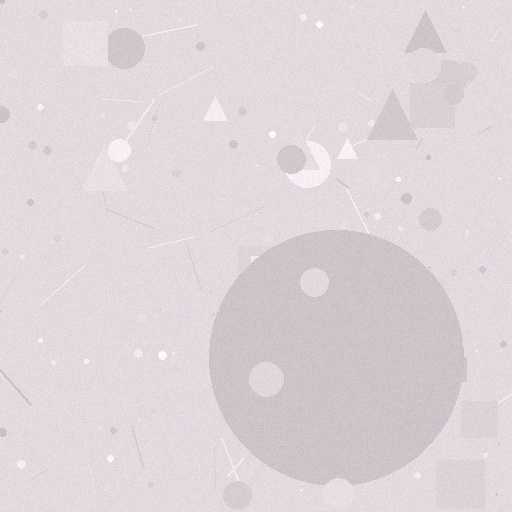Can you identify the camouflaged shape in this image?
The camouflaged shape is a circle.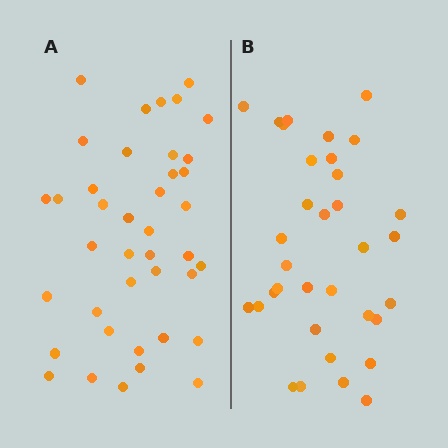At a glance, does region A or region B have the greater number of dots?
Region A (the left region) has more dots.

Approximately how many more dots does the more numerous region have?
Region A has about 6 more dots than region B.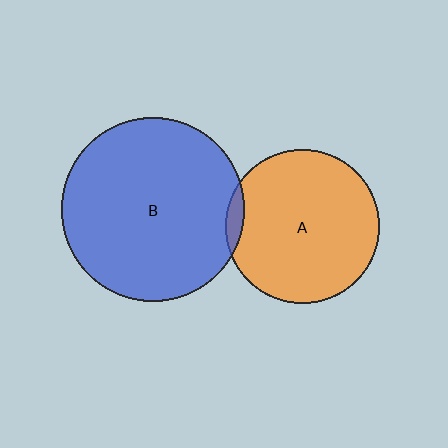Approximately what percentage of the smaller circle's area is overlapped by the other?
Approximately 5%.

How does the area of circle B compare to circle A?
Approximately 1.4 times.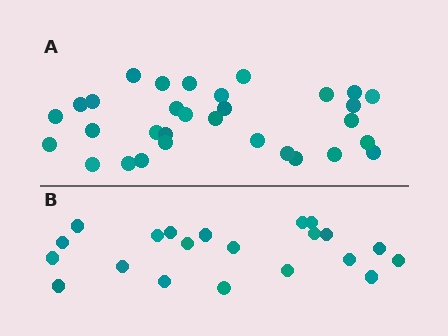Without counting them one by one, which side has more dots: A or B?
Region A (the top region) has more dots.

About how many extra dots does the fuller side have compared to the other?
Region A has roughly 10 or so more dots than region B.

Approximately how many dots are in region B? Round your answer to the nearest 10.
About 20 dots. (The exact count is 21, which rounds to 20.)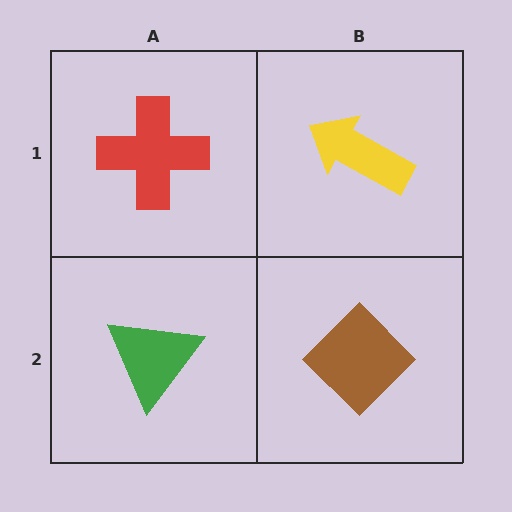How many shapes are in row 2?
2 shapes.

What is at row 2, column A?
A green triangle.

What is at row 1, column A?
A red cross.